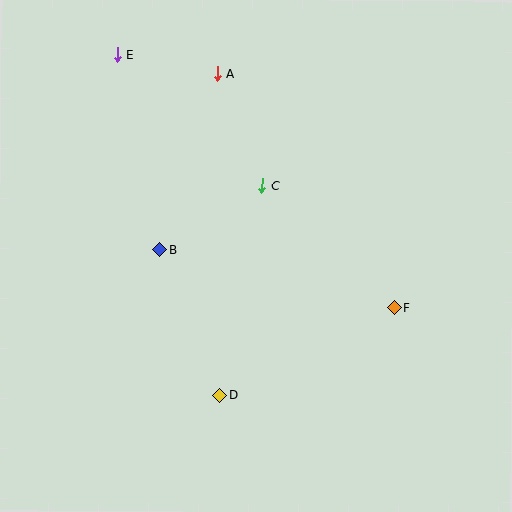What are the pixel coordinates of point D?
Point D is at (220, 395).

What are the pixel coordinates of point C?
Point C is at (262, 186).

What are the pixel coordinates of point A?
Point A is at (218, 74).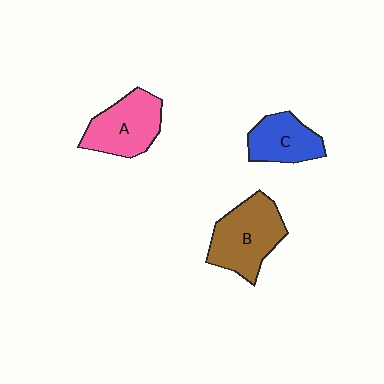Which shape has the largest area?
Shape B (brown).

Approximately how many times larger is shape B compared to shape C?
Approximately 1.5 times.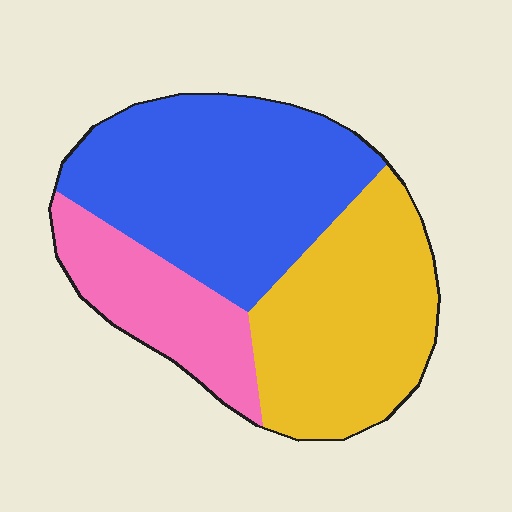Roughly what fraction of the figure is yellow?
Yellow takes up about three eighths (3/8) of the figure.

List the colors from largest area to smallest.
From largest to smallest: blue, yellow, pink.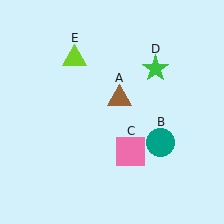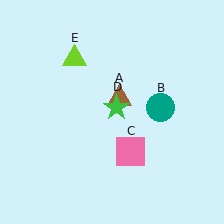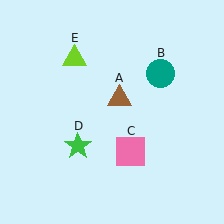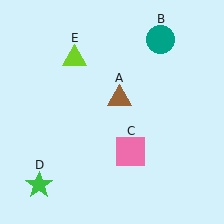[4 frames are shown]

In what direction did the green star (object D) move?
The green star (object D) moved down and to the left.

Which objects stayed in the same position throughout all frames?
Brown triangle (object A) and pink square (object C) and lime triangle (object E) remained stationary.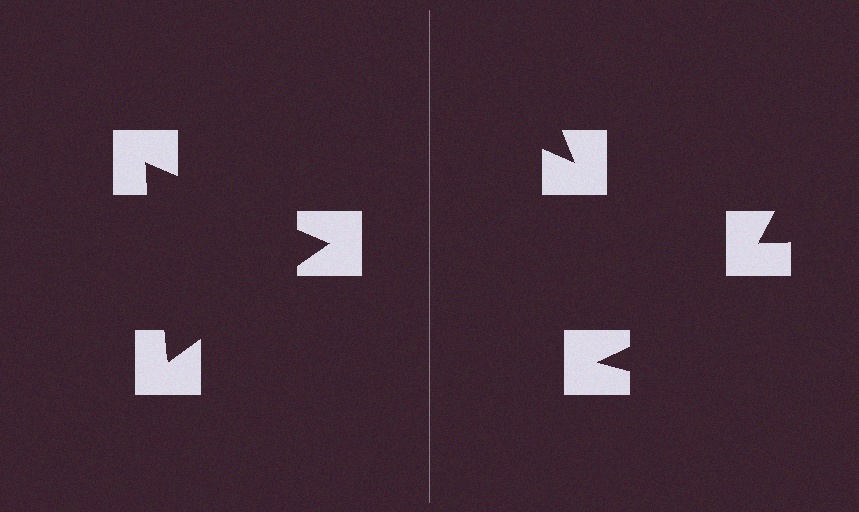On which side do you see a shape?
An illusory triangle appears on the left side. On the right side the wedge cuts are rotated, so no coherent shape forms.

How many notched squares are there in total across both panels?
6 — 3 on each side.